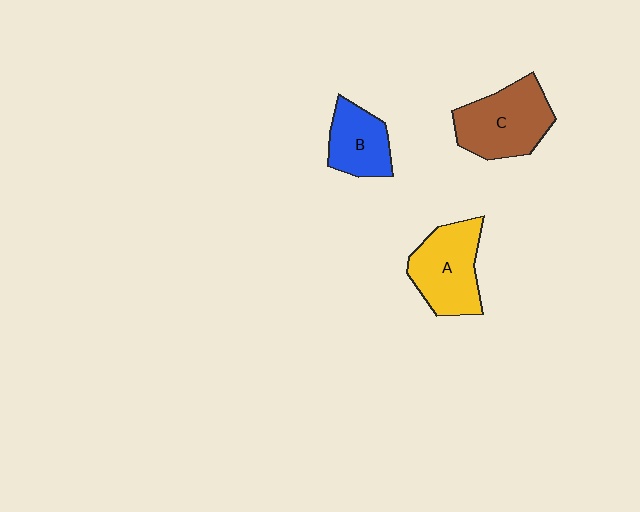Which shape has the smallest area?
Shape B (blue).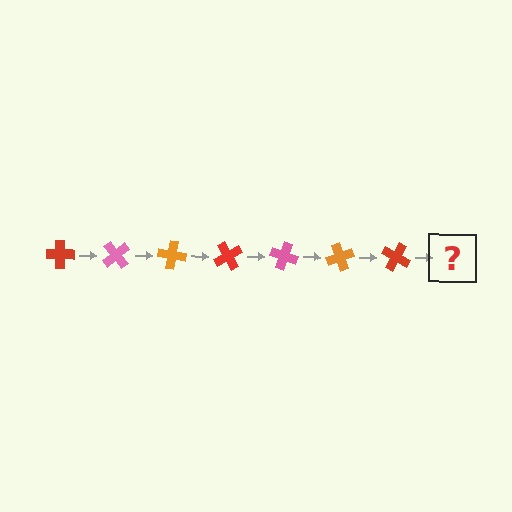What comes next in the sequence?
The next element should be a pink cross, rotated 350 degrees from the start.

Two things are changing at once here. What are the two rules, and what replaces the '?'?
The two rules are that it rotates 50 degrees each step and the color cycles through red, pink, and orange. The '?' should be a pink cross, rotated 350 degrees from the start.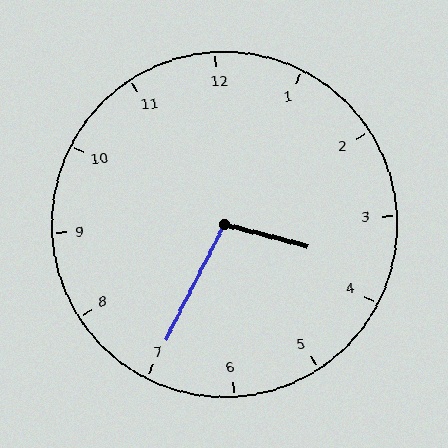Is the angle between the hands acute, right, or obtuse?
It is obtuse.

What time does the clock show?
3:35.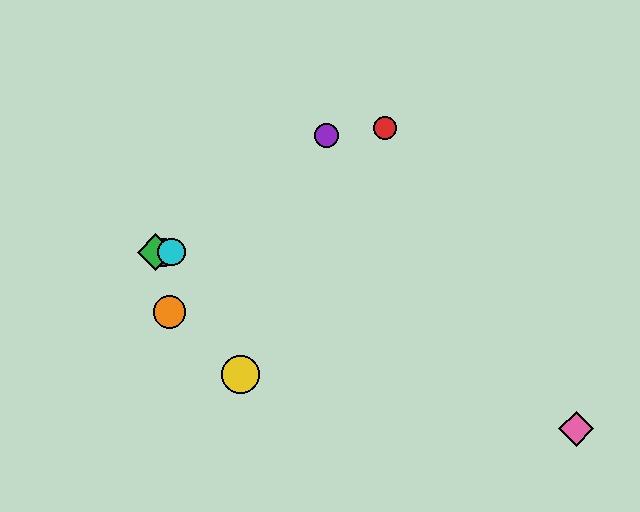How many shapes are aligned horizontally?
3 shapes (the blue circle, the green diamond, the cyan circle) are aligned horizontally.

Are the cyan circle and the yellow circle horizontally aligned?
No, the cyan circle is at y≈252 and the yellow circle is at y≈374.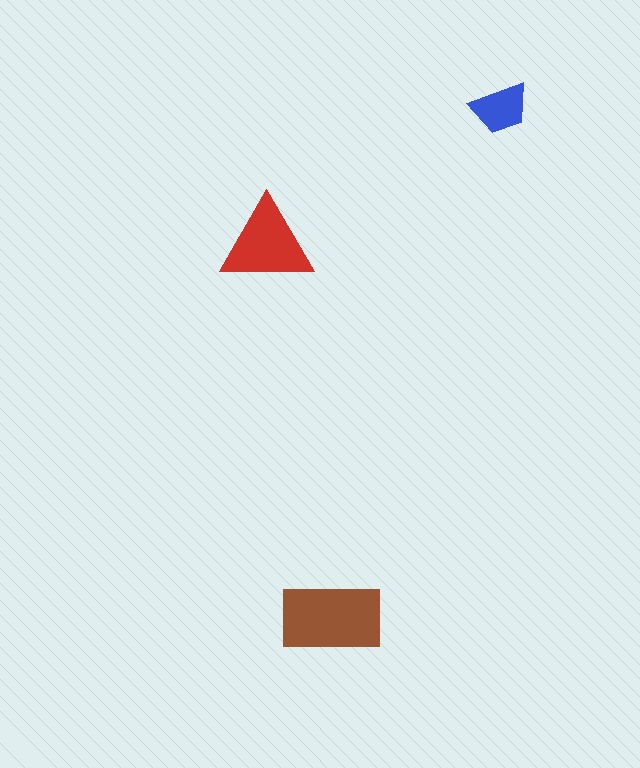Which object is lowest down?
The brown rectangle is bottommost.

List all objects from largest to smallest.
The brown rectangle, the red triangle, the blue trapezoid.